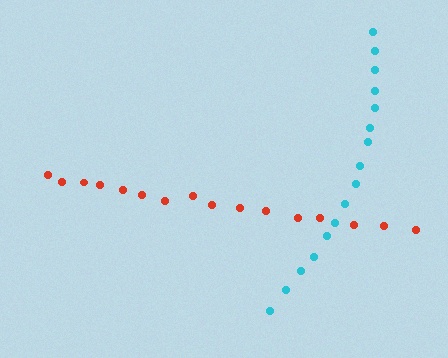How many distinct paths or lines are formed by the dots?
There are 2 distinct paths.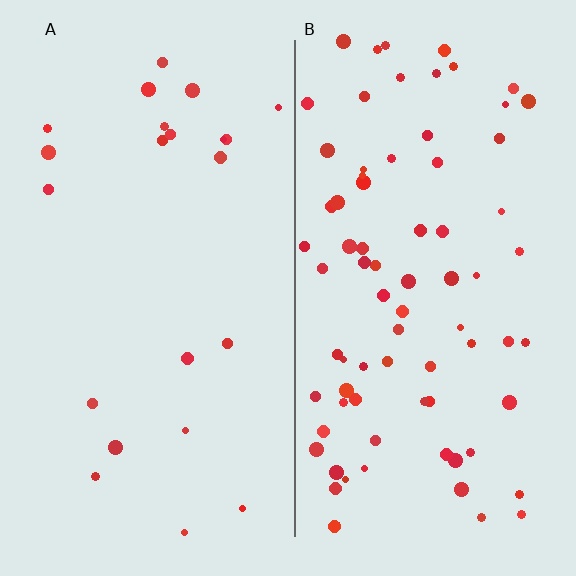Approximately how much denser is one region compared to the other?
Approximately 3.6× — region B over region A.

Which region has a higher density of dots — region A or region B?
B (the right).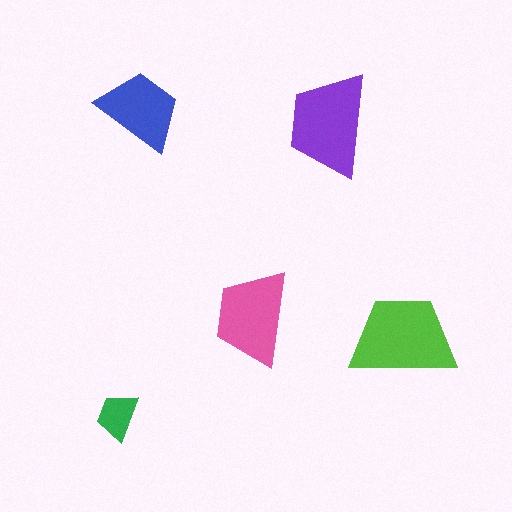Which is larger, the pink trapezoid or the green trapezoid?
The pink one.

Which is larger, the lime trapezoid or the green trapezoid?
The lime one.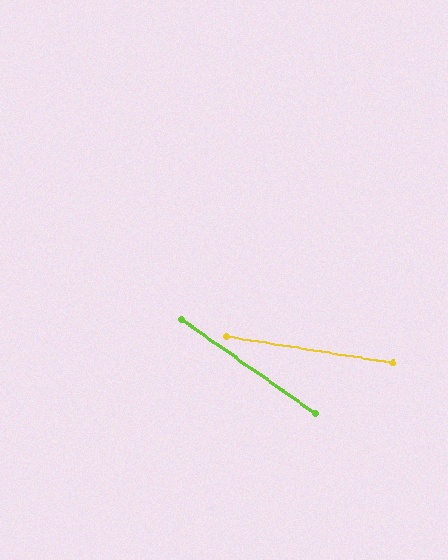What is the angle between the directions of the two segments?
Approximately 26 degrees.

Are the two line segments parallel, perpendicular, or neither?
Neither parallel nor perpendicular — they differ by about 26°.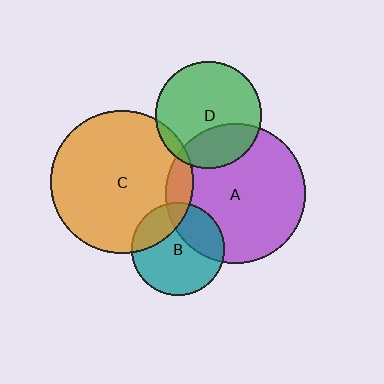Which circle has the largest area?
Circle C (orange).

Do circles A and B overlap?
Yes.